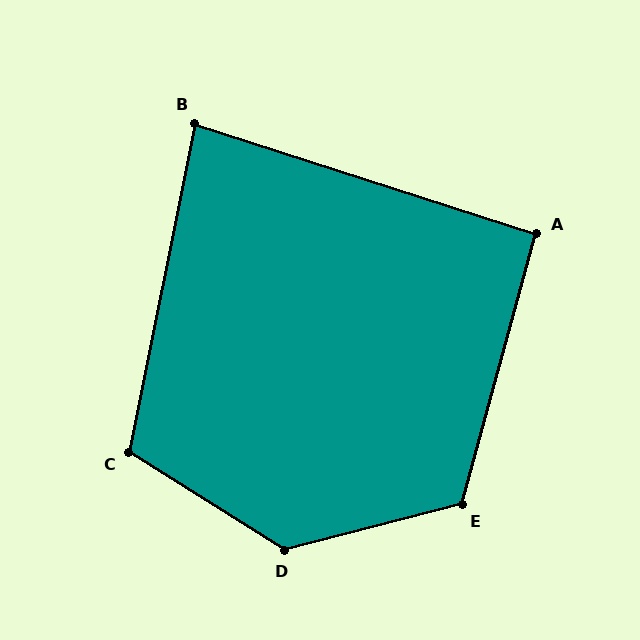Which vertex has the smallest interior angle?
B, at approximately 84 degrees.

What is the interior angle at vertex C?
Approximately 111 degrees (obtuse).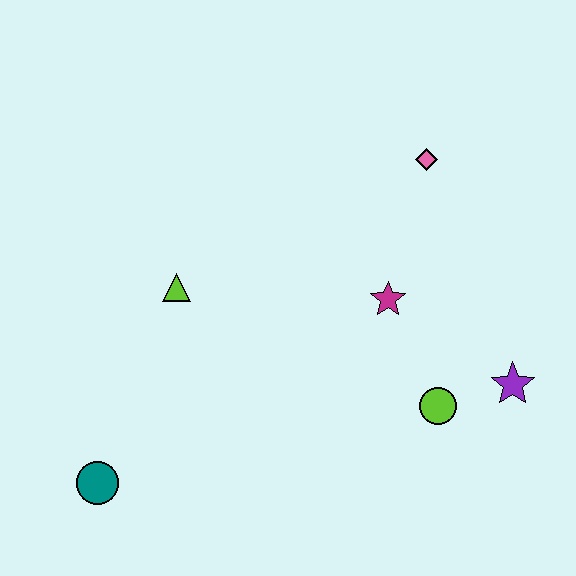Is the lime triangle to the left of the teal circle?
No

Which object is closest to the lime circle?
The purple star is closest to the lime circle.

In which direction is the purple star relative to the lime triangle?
The purple star is to the right of the lime triangle.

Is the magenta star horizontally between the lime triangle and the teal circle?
No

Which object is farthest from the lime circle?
The teal circle is farthest from the lime circle.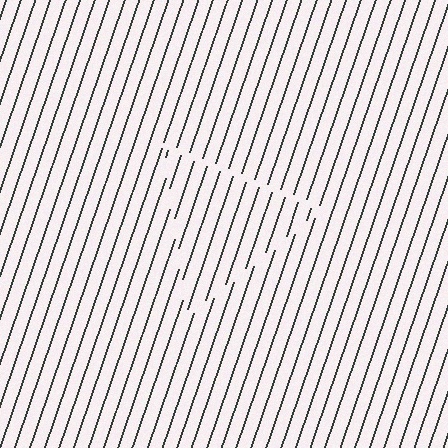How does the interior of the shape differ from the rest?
The interior of the shape contains the same grating, shifted by half a period — the contour is defined by the phase discontinuity where line-ends from the inner and outer gratings abut.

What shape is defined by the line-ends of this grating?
An illusory triangle. The interior of the shape contains the same grating, shifted by half a period — the contour is defined by the phase discontinuity where line-ends from the inner and outer gratings abut.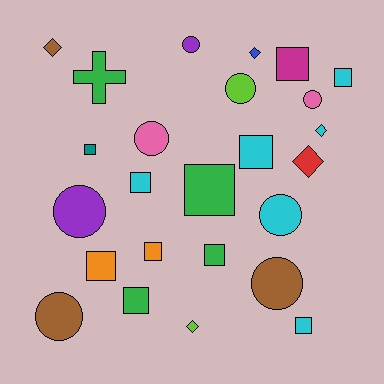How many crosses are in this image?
There is 1 cross.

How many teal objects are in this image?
There is 1 teal object.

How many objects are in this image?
There are 25 objects.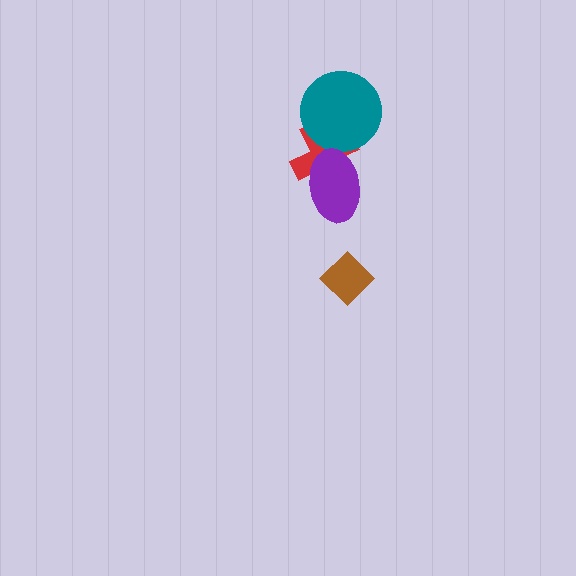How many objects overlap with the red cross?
2 objects overlap with the red cross.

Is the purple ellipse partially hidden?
No, no other shape covers it.